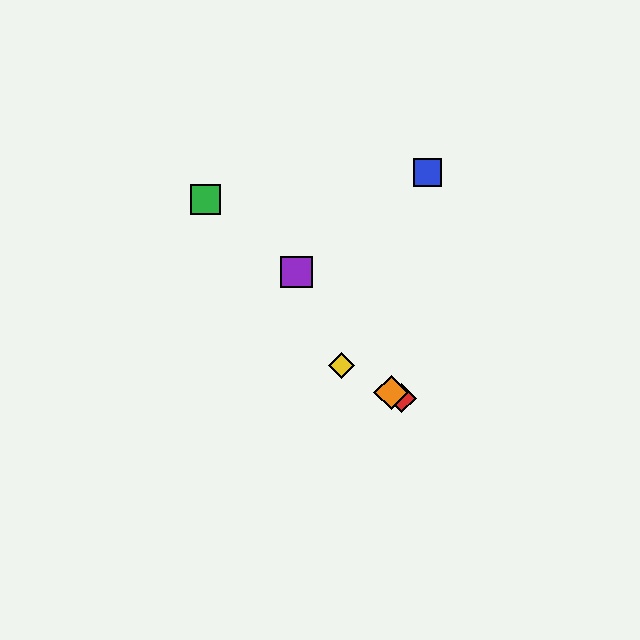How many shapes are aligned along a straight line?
3 shapes (the red diamond, the yellow diamond, the orange diamond) are aligned along a straight line.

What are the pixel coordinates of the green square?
The green square is at (205, 199).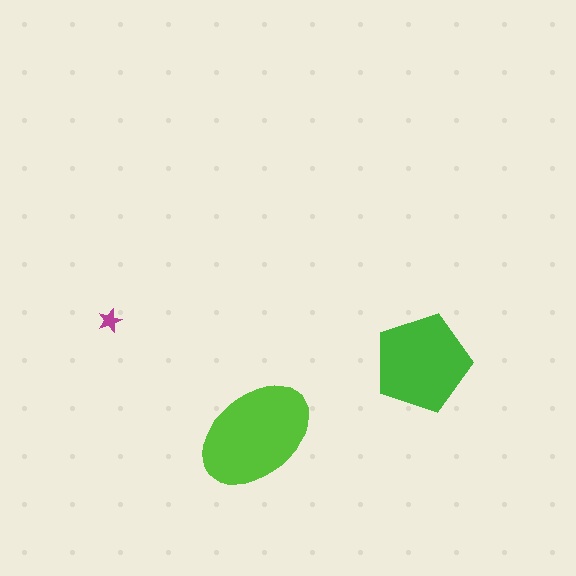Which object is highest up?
The magenta star is topmost.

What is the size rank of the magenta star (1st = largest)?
3rd.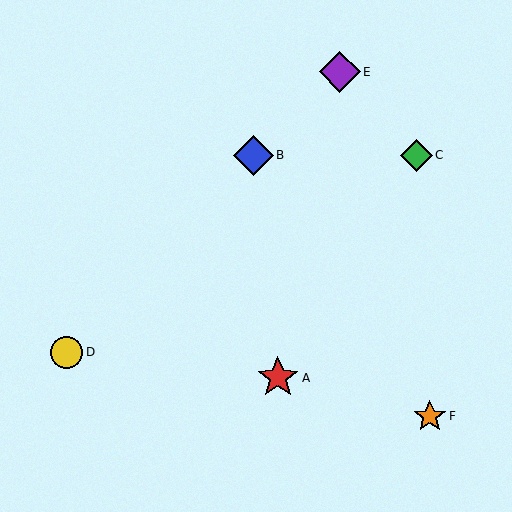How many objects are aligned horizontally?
2 objects (B, C) are aligned horizontally.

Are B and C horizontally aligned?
Yes, both are at y≈155.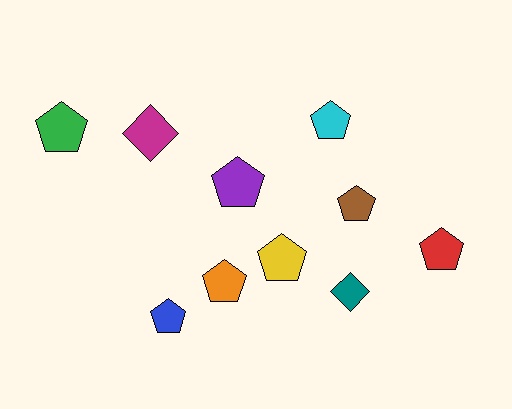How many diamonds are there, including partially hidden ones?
There are 2 diamonds.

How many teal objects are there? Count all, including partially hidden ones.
There is 1 teal object.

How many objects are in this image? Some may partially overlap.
There are 10 objects.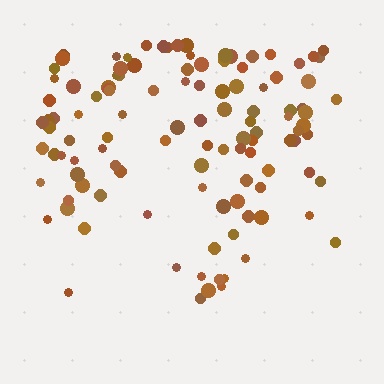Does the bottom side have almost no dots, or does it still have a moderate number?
Still a moderate number, just noticeably fewer than the top.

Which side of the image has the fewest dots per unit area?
The bottom.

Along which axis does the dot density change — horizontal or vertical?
Vertical.